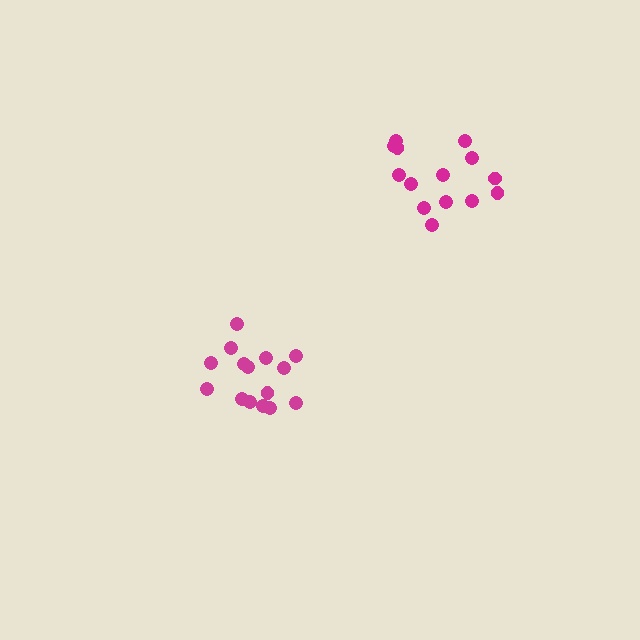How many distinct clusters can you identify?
There are 2 distinct clusters.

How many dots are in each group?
Group 1: 14 dots, Group 2: 15 dots (29 total).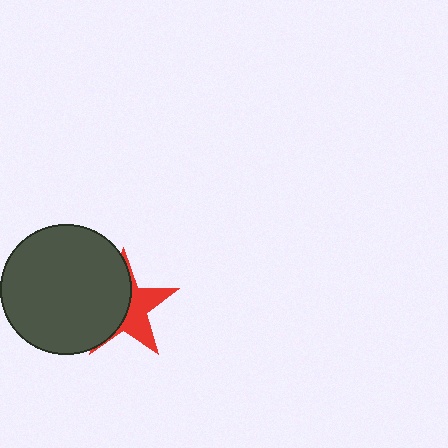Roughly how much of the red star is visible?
About half of it is visible (roughly 45%).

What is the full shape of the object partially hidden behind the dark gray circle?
The partially hidden object is a red star.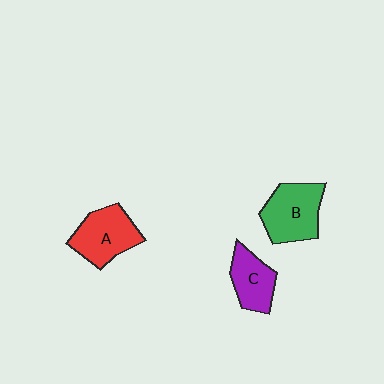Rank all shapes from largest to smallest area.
From largest to smallest: B (green), A (red), C (purple).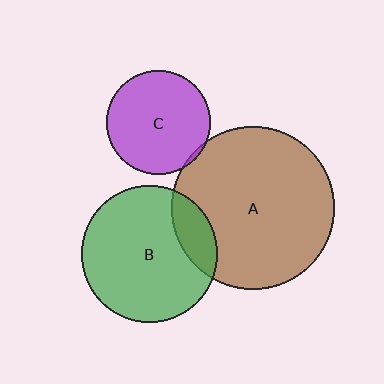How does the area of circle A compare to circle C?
Approximately 2.4 times.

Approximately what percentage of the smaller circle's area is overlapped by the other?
Approximately 5%.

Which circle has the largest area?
Circle A (brown).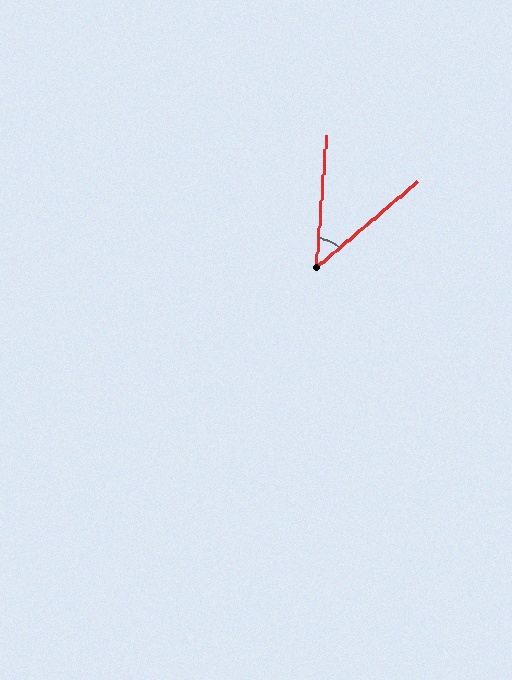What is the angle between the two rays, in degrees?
Approximately 45 degrees.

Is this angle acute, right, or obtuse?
It is acute.